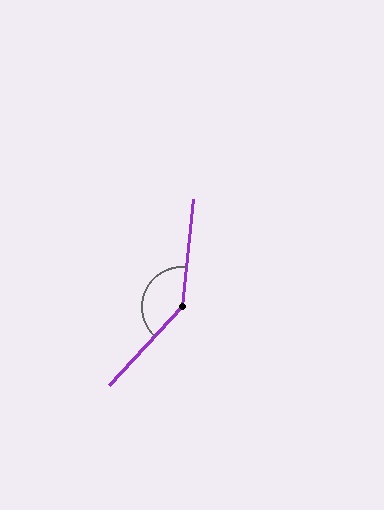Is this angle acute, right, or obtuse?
It is obtuse.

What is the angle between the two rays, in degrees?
Approximately 143 degrees.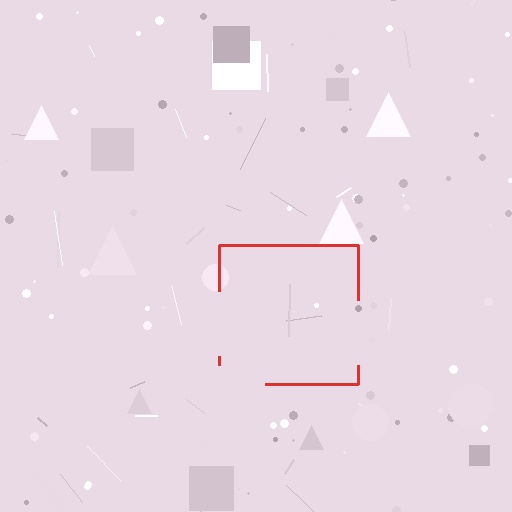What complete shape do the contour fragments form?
The contour fragments form a square.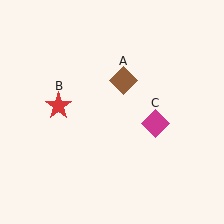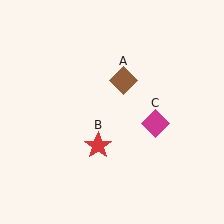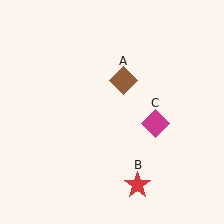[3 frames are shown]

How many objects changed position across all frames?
1 object changed position: red star (object B).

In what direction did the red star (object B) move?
The red star (object B) moved down and to the right.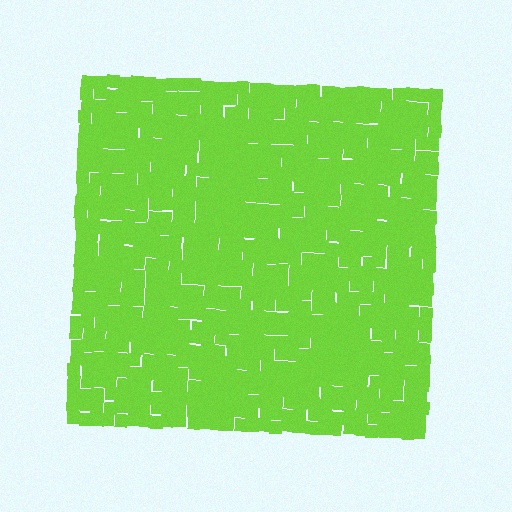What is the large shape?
The large shape is a square.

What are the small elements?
The small elements are squares.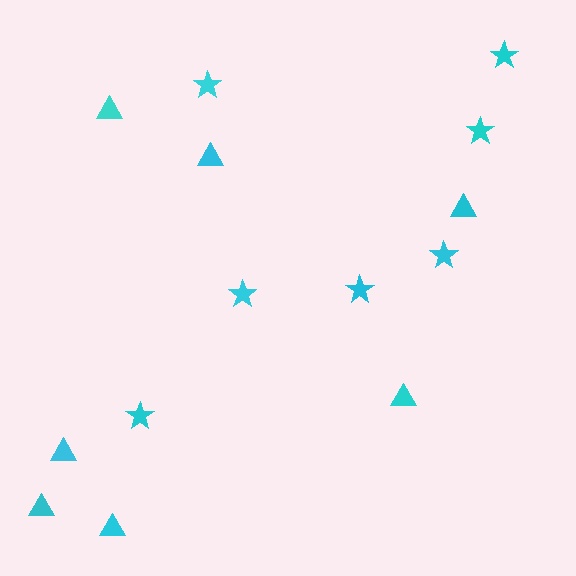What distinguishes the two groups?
There are 2 groups: one group of triangles (7) and one group of stars (7).